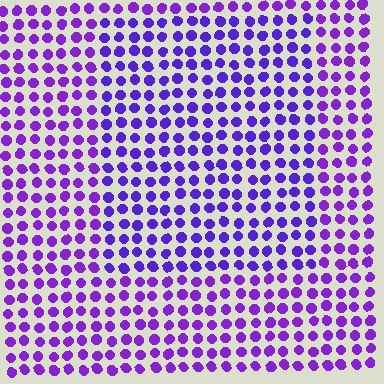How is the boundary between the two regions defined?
The boundary is defined purely by a slight shift in hue (about 18 degrees). Spacing, size, and orientation are identical on both sides.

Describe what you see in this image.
The image is filled with small purple elements in a uniform arrangement. A rectangle-shaped region is visible where the elements are tinted to a slightly different hue, forming a subtle color boundary.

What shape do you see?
I see a rectangle.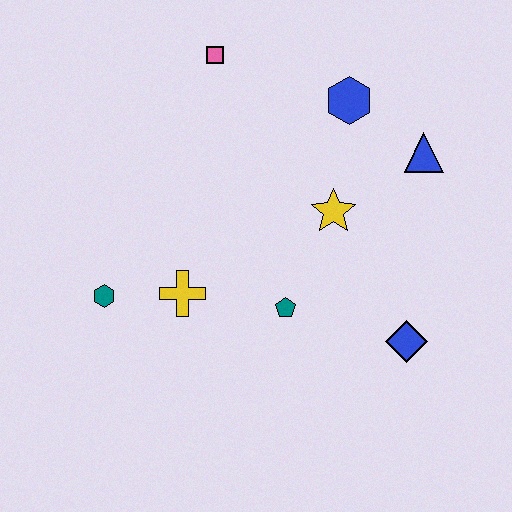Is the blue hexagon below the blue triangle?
No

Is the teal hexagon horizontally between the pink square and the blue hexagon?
No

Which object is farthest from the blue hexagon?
The teal hexagon is farthest from the blue hexagon.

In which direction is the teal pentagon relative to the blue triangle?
The teal pentagon is below the blue triangle.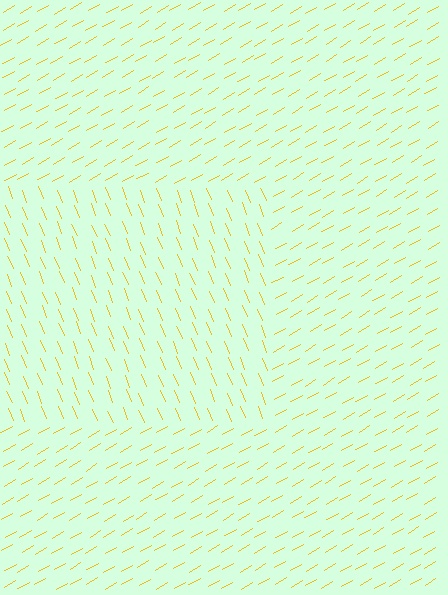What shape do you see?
I see a rectangle.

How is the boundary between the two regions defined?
The boundary is defined purely by a change in line orientation (approximately 81 degrees difference). All lines are the same color and thickness.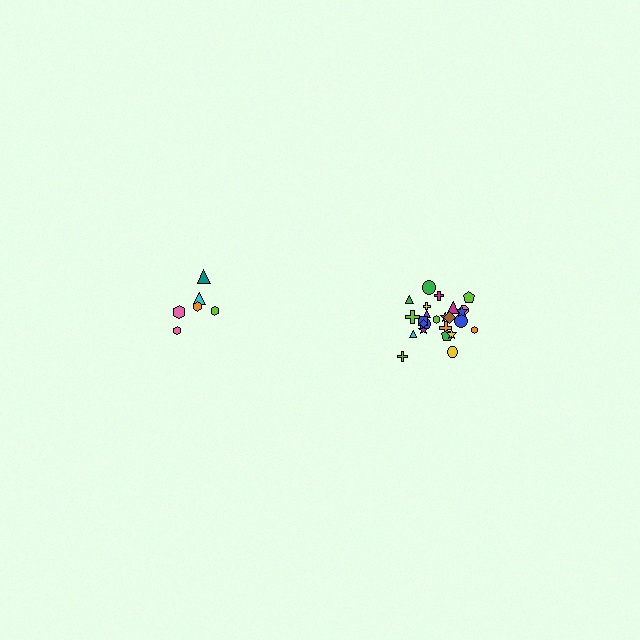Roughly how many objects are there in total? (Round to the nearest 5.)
Roughly 30 objects in total.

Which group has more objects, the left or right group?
The right group.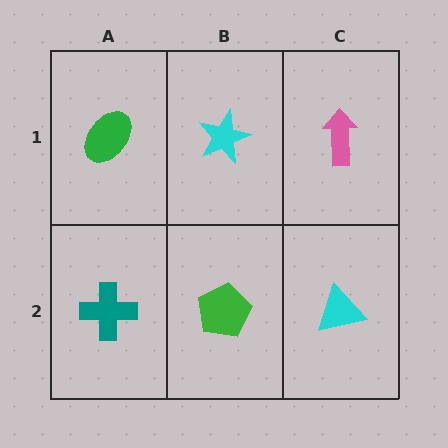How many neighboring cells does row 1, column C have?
2.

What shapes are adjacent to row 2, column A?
A green ellipse (row 1, column A), a green pentagon (row 2, column B).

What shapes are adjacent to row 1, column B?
A green pentagon (row 2, column B), a green ellipse (row 1, column A), a pink arrow (row 1, column C).